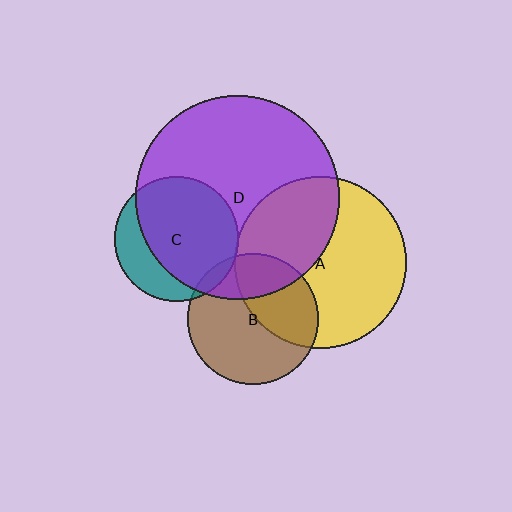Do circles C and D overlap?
Yes.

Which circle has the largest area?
Circle D (purple).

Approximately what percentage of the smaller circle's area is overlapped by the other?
Approximately 70%.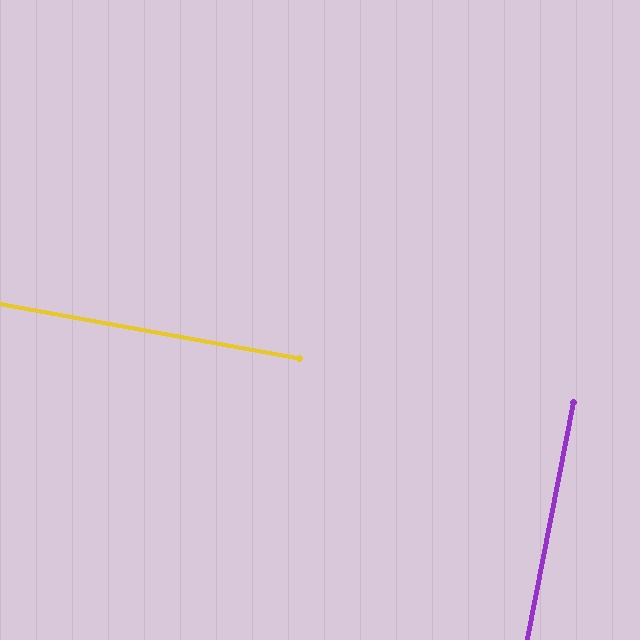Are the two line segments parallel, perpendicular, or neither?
Perpendicular — they meet at approximately 89°.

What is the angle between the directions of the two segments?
Approximately 89 degrees.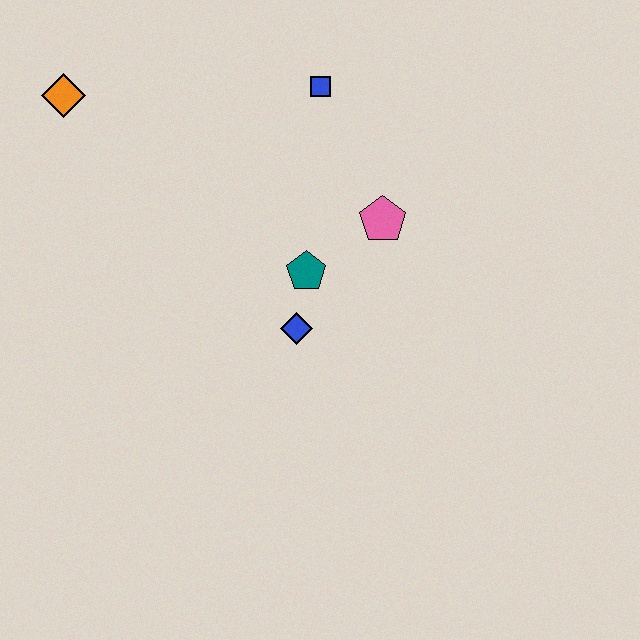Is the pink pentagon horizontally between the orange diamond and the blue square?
No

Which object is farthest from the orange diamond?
The pink pentagon is farthest from the orange diamond.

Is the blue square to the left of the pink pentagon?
Yes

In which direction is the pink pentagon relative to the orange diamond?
The pink pentagon is to the right of the orange diamond.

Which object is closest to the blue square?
The pink pentagon is closest to the blue square.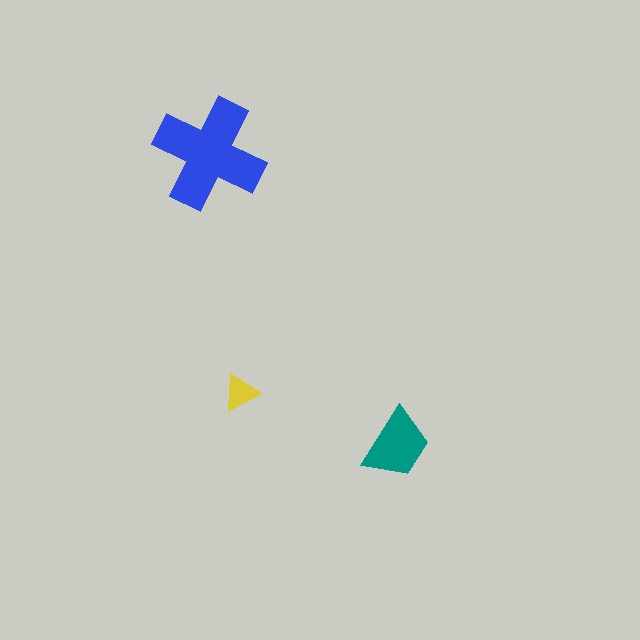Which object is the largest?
The blue cross.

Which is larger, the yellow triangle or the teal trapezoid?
The teal trapezoid.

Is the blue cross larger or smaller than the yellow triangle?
Larger.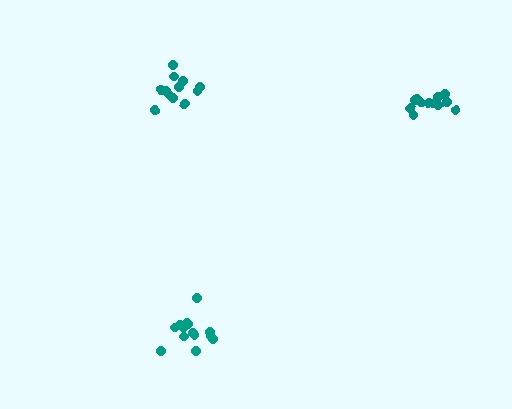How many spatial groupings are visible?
There are 3 spatial groupings.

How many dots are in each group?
Group 1: 12 dots, Group 2: 12 dots, Group 3: 14 dots (38 total).